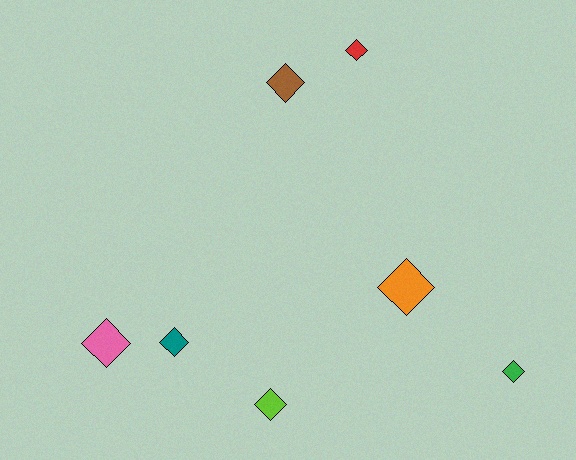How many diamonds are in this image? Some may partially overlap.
There are 7 diamonds.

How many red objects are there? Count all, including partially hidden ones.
There is 1 red object.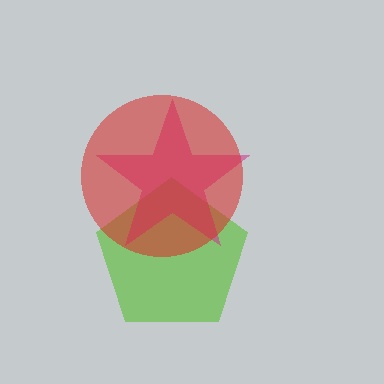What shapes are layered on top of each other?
The layered shapes are: a lime pentagon, a magenta star, a red circle.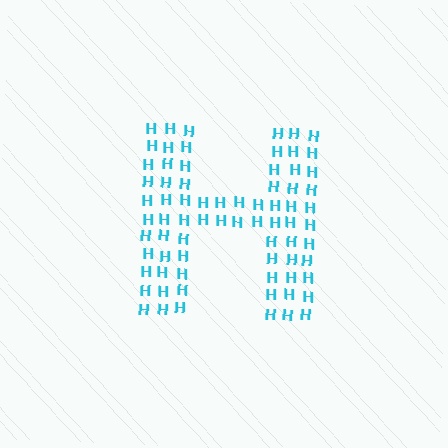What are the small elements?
The small elements are letter H's.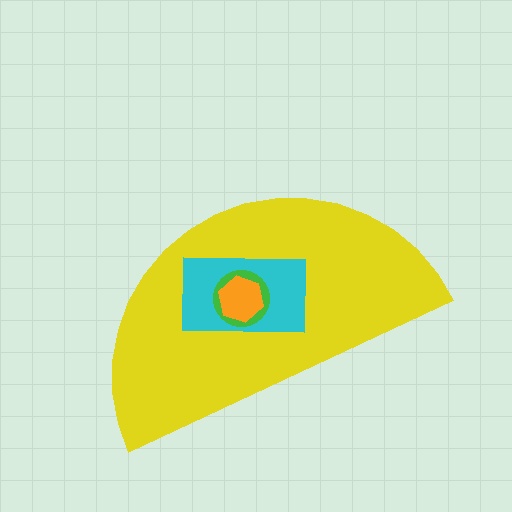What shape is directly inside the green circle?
The orange hexagon.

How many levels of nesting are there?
4.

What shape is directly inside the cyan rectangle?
The green circle.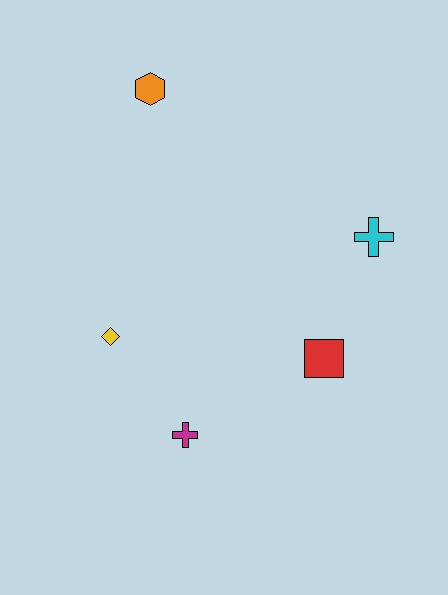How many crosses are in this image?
There are 2 crosses.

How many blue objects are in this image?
There are no blue objects.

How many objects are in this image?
There are 5 objects.